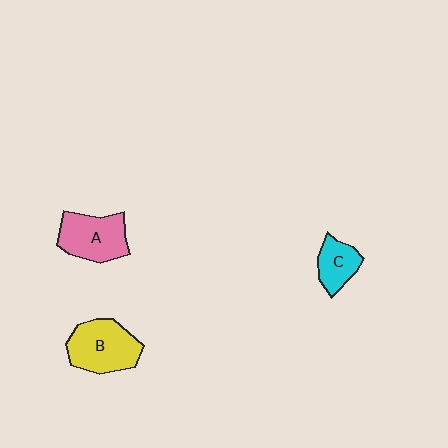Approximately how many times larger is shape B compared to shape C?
Approximately 1.8 times.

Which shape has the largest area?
Shape B (yellow).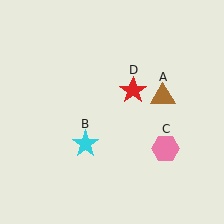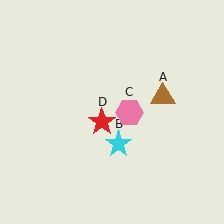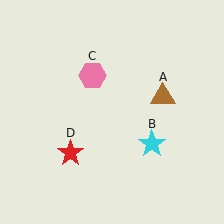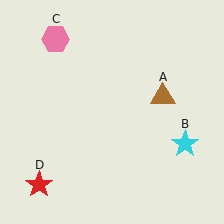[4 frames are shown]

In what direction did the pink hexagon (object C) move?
The pink hexagon (object C) moved up and to the left.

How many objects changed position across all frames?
3 objects changed position: cyan star (object B), pink hexagon (object C), red star (object D).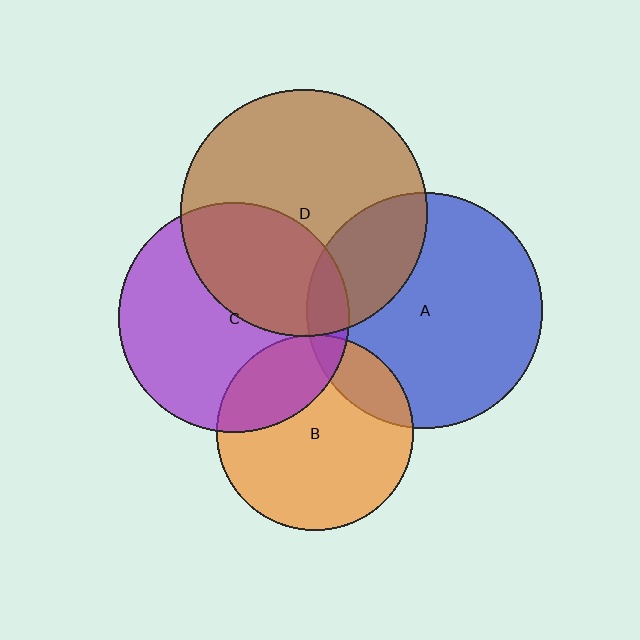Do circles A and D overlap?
Yes.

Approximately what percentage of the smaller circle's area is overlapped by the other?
Approximately 25%.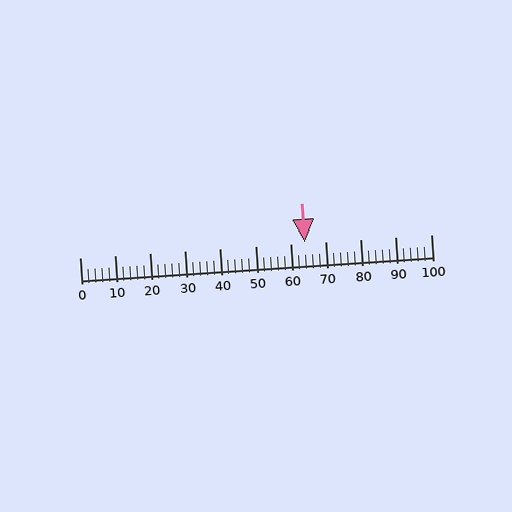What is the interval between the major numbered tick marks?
The major tick marks are spaced 10 units apart.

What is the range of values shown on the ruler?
The ruler shows values from 0 to 100.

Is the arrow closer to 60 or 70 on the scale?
The arrow is closer to 60.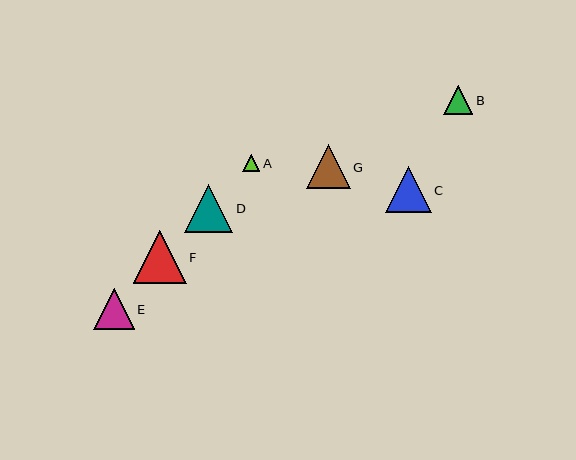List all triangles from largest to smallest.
From largest to smallest: F, D, C, G, E, B, A.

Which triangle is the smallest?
Triangle A is the smallest with a size of approximately 17 pixels.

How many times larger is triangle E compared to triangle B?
Triangle E is approximately 1.4 times the size of triangle B.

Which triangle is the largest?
Triangle F is the largest with a size of approximately 53 pixels.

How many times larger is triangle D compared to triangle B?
Triangle D is approximately 1.6 times the size of triangle B.